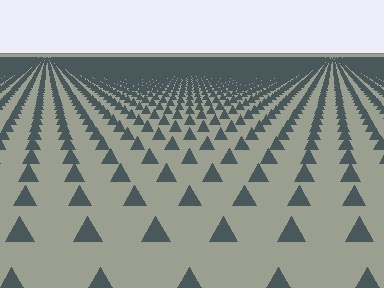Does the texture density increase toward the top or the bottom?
Density increases toward the top.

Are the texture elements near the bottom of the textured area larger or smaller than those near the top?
Larger. Near the bottom, elements are closer to the viewer and appear at a bigger on-screen size.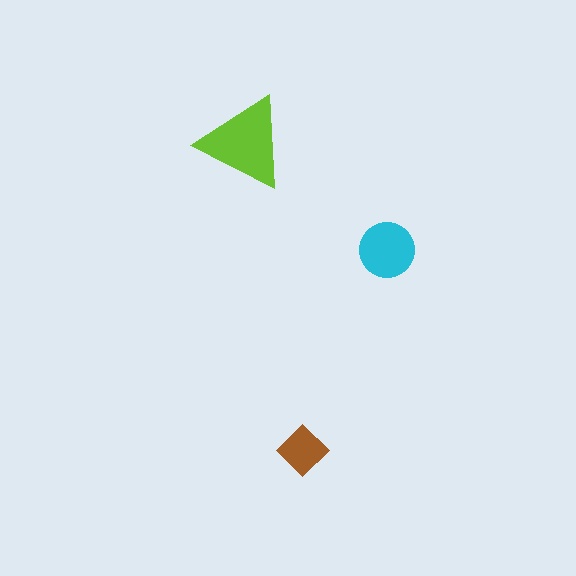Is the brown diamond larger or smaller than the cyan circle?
Smaller.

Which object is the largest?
The lime triangle.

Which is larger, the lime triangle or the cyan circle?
The lime triangle.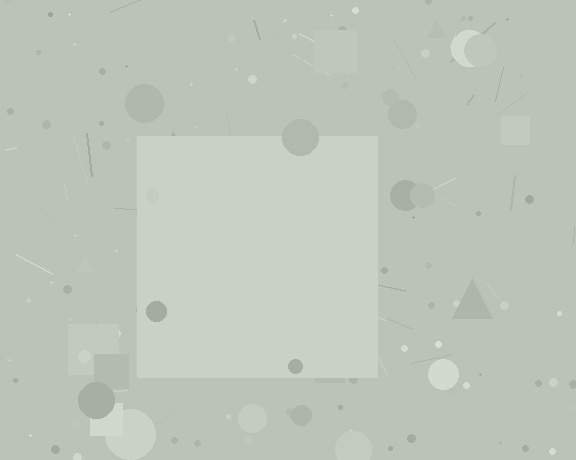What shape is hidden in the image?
A square is hidden in the image.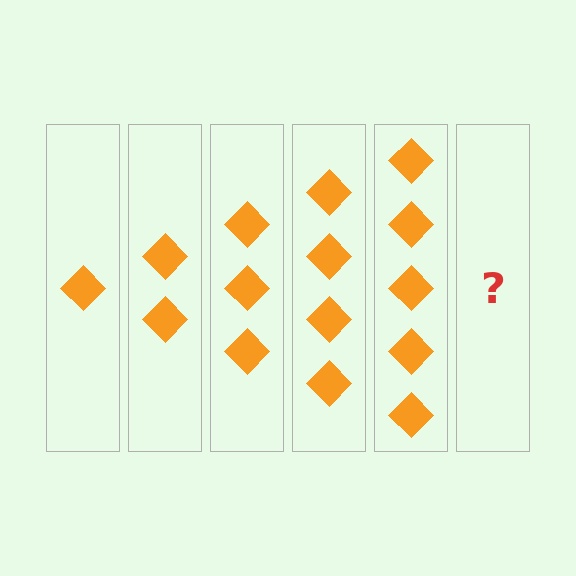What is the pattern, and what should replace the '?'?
The pattern is that each step adds one more diamond. The '?' should be 6 diamonds.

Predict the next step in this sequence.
The next step is 6 diamonds.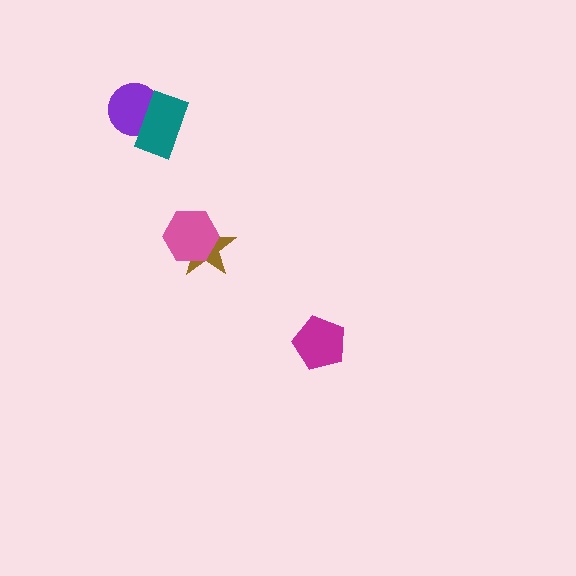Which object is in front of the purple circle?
The teal rectangle is in front of the purple circle.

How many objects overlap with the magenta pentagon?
0 objects overlap with the magenta pentagon.